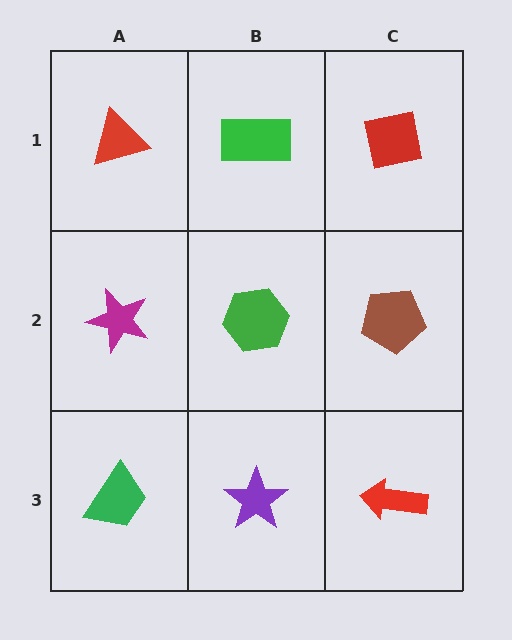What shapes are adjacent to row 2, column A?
A red triangle (row 1, column A), a green trapezoid (row 3, column A), a green hexagon (row 2, column B).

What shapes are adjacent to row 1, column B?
A green hexagon (row 2, column B), a red triangle (row 1, column A), a red square (row 1, column C).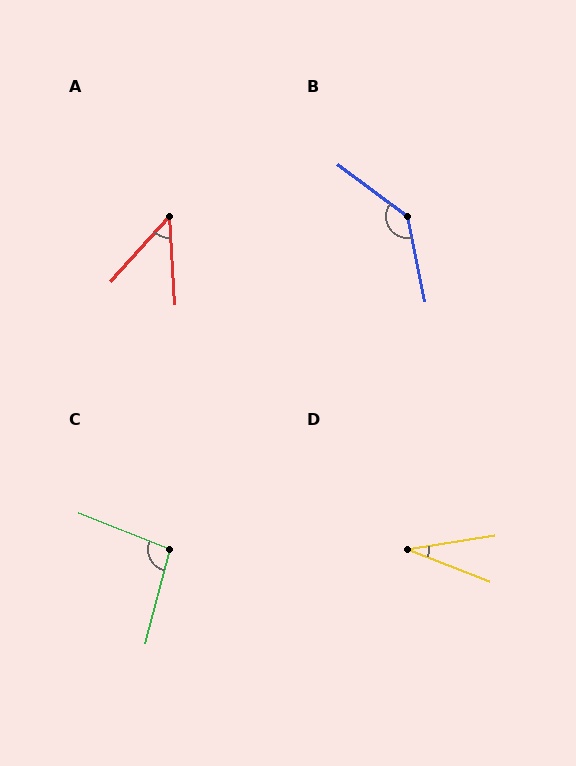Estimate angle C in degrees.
Approximately 97 degrees.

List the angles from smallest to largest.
D (30°), A (46°), C (97°), B (138°).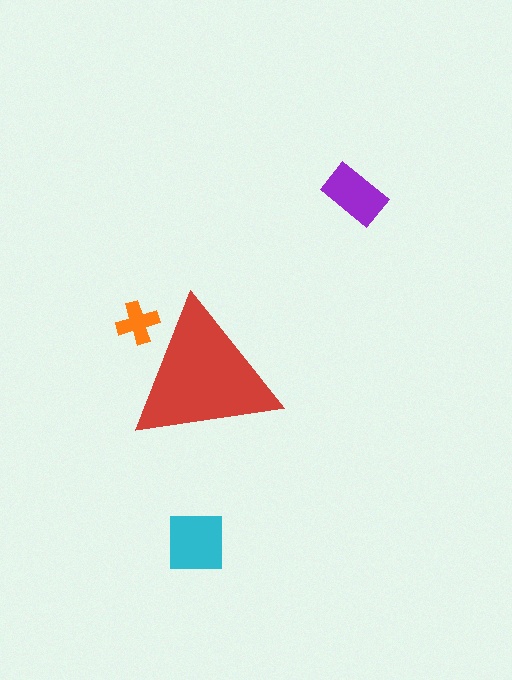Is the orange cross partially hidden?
Yes, the orange cross is partially hidden behind the red triangle.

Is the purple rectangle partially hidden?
No, the purple rectangle is fully visible.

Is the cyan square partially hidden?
No, the cyan square is fully visible.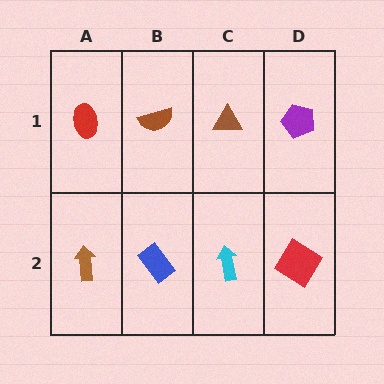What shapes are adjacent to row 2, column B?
A brown semicircle (row 1, column B), a brown arrow (row 2, column A), a cyan arrow (row 2, column C).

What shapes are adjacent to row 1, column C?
A cyan arrow (row 2, column C), a brown semicircle (row 1, column B), a purple pentagon (row 1, column D).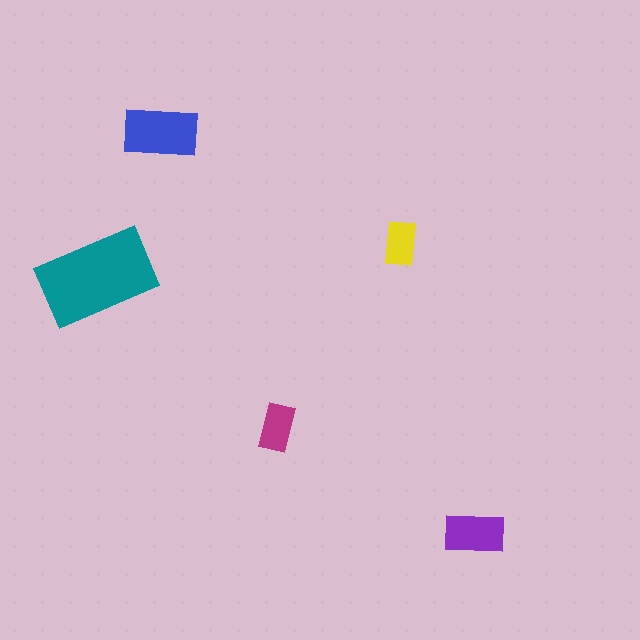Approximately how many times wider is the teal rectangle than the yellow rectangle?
About 2.5 times wider.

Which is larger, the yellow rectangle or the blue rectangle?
The blue one.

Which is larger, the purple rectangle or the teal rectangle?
The teal one.